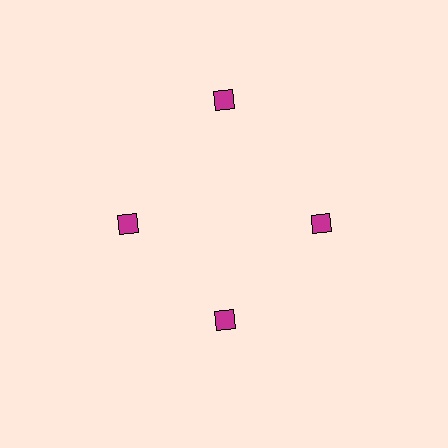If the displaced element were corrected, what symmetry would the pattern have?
It would have 4-fold rotational symmetry — the pattern would map onto itself every 90 degrees.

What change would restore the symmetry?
The symmetry would be restored by moving it inward, back onto the ring so that all 4 diamonds sit at equal angles and equal distance from the center.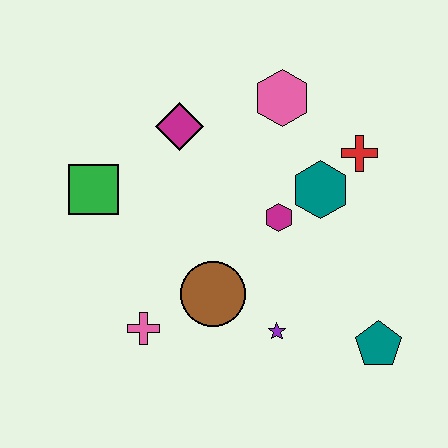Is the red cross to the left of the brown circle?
No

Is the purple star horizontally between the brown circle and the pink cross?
No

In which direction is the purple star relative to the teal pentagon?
The purple star is to the left of the teal pentagon.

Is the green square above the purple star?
Yes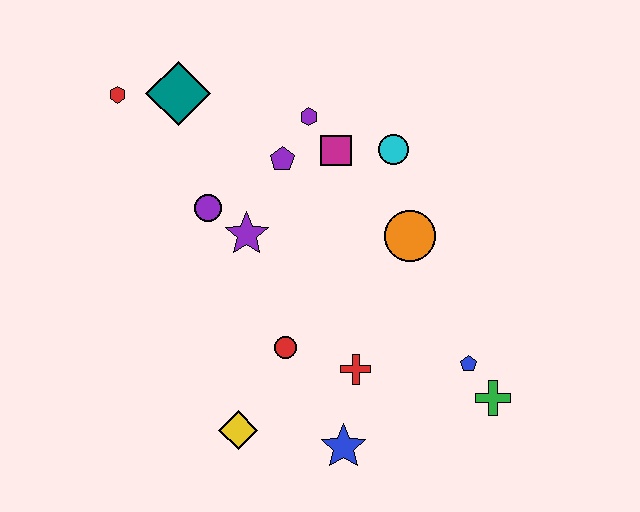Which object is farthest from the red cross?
The red hexagon is farthest from the red cross.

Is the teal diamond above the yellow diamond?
Yes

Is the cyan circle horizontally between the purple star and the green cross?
Yes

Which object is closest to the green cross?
The blue pentagon is closest to the green cross.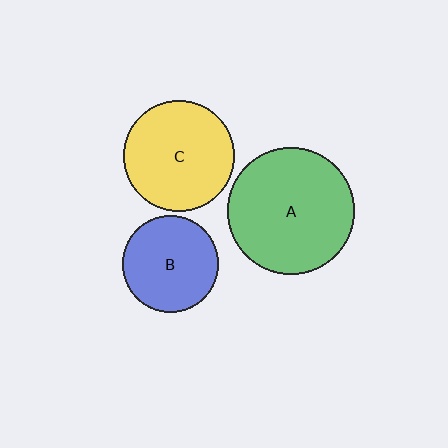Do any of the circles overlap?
No, none of the circles overlap.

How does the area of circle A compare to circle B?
Approximately 1.7 times.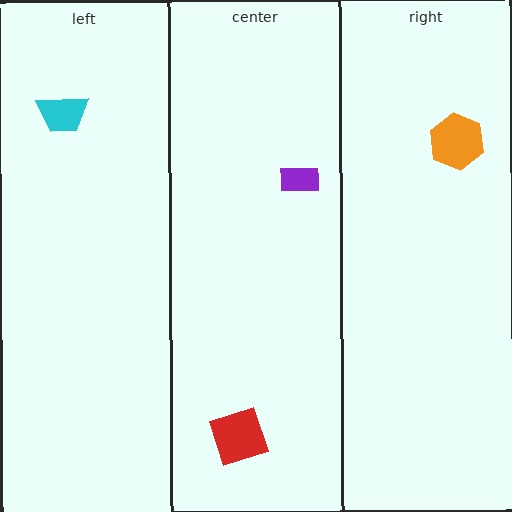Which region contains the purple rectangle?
The center region.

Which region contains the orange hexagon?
The right region.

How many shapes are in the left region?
1.